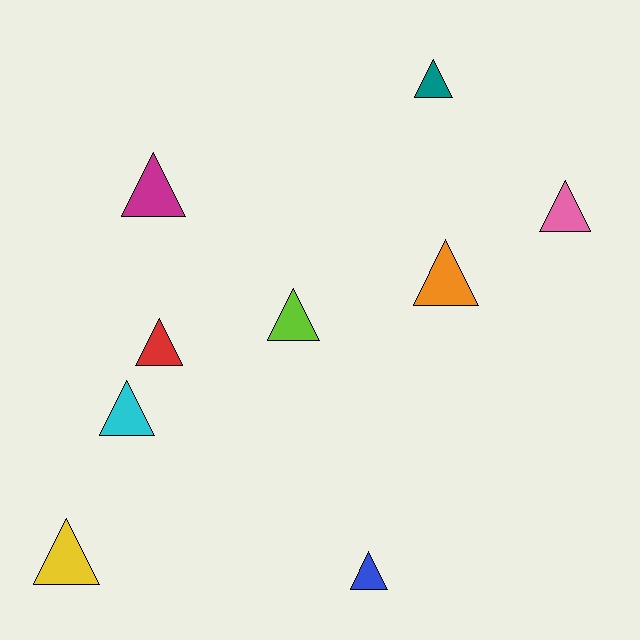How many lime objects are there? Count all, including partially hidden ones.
There is 1 lime object.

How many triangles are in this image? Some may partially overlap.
There are 9 triangles.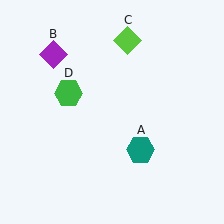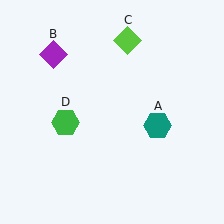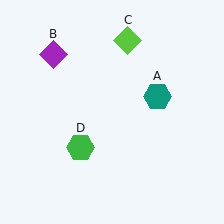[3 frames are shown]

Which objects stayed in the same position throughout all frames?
Purple diamond (object B) and lime diamond (object C) remained stationary.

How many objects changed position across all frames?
2 objects changed position: teal hexagon (object A), green hexagon (object D).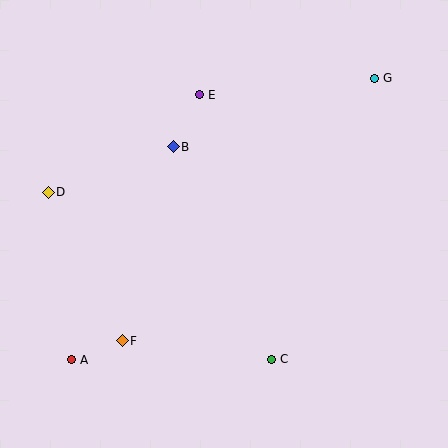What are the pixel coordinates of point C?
Point C is at (271, 359).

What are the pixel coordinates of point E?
Point E is at (200, 95).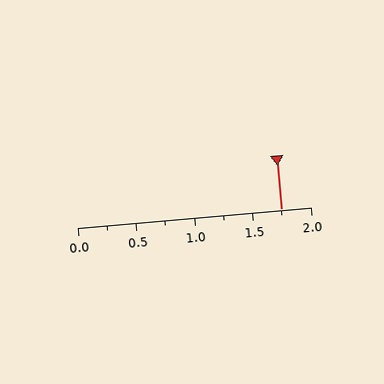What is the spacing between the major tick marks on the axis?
The major ticks are spaced 0.5 apart.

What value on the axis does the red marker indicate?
The marker indicates approximately 1.75.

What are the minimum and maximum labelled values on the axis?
The axis runs from 0.0 to 2.0.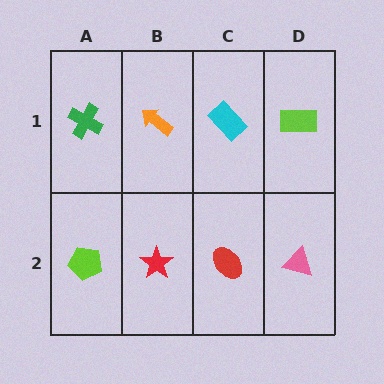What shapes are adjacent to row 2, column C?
A cyan rectangle (row 1, column C), a red star (row 2, column B), a pink triangle (row 2, column D).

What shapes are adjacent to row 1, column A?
A lime pentagon (row 2, column A), an orange arrow (row 1, column B).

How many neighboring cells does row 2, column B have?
3.